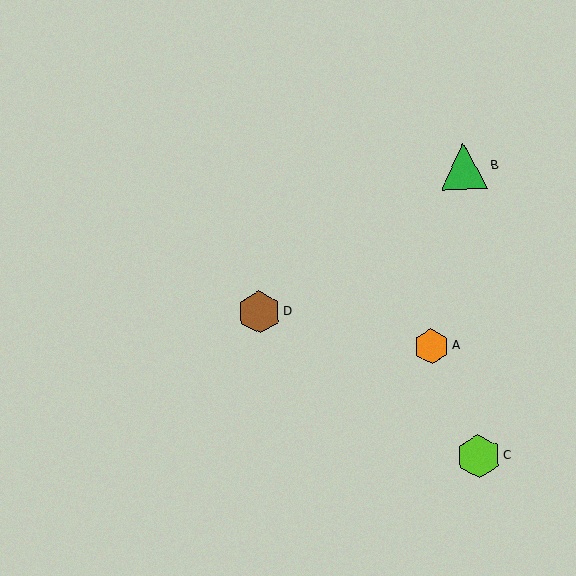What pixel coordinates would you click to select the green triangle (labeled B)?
Click at (464, 166) to select the green triangle B.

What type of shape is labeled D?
Shape D is a brown hexagon.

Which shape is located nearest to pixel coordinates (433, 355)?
The orange hexagon (labeled A) at (432, 346) is nearest to that location.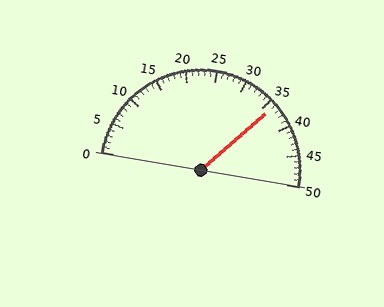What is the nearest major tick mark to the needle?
The nearest major tick mark is 35.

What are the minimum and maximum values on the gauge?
The gauge ranges from 0 to 50.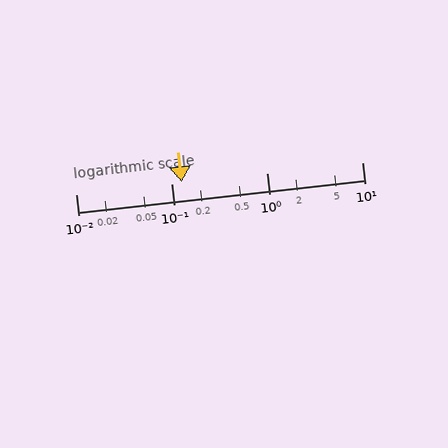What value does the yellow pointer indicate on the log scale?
The pointer indicates approximately 0.13.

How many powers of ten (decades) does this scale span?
The scale spans 3 decades, from 0.01 to 10.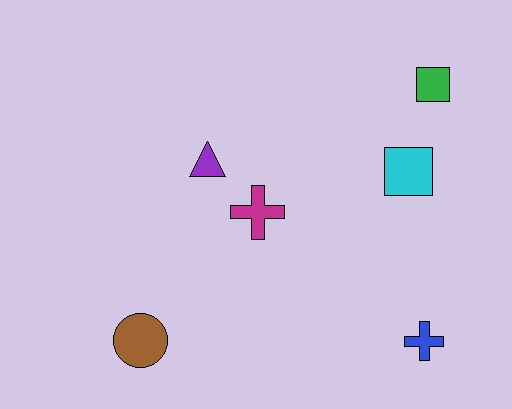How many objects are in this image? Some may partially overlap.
There are 6 objects.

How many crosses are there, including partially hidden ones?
There are 2 crosses.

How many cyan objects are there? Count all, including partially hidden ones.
There is 1 cyan object.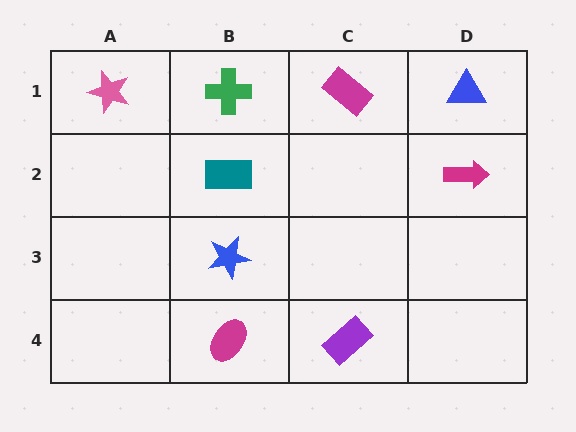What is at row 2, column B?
A teal rectangle.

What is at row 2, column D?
A magenta arrow.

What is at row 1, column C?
A magenta rectangle.